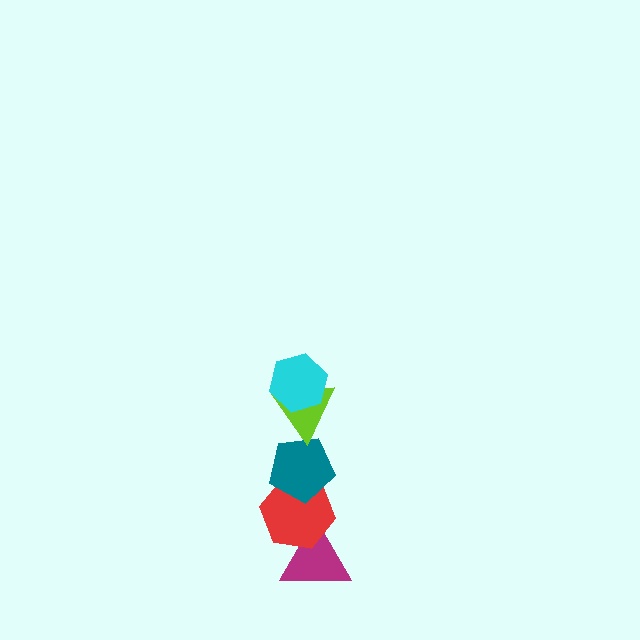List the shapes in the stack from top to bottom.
From top to bottom: the cyan hexagon, the lime triangle, the teal pentagon, the red hexagon, the magenta triangle.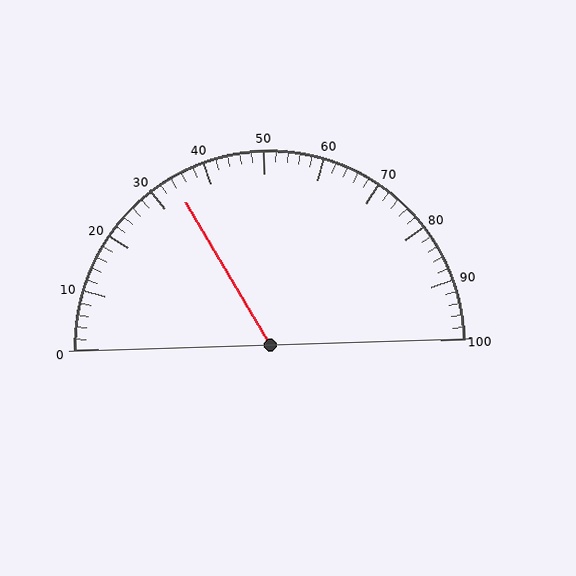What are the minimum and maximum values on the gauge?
The gauge ranges from 0 to 100.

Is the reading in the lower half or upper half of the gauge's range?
The reading is in the lower half of the range (0 to 100).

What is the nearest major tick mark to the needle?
The nearest major tick mark is 30.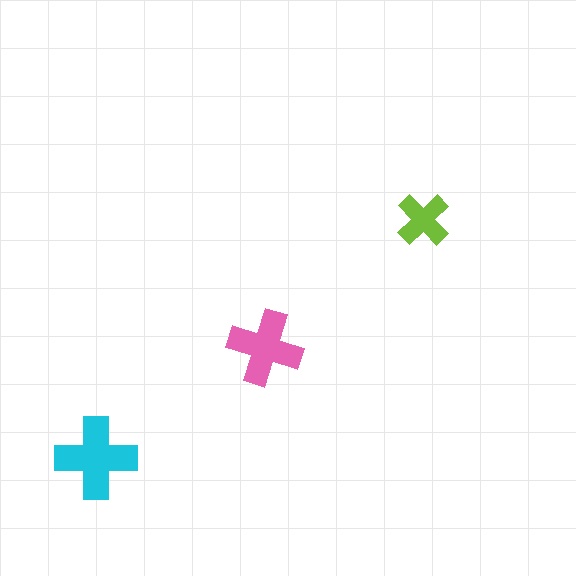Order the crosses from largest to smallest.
the cyan one, the pink one, the lime one.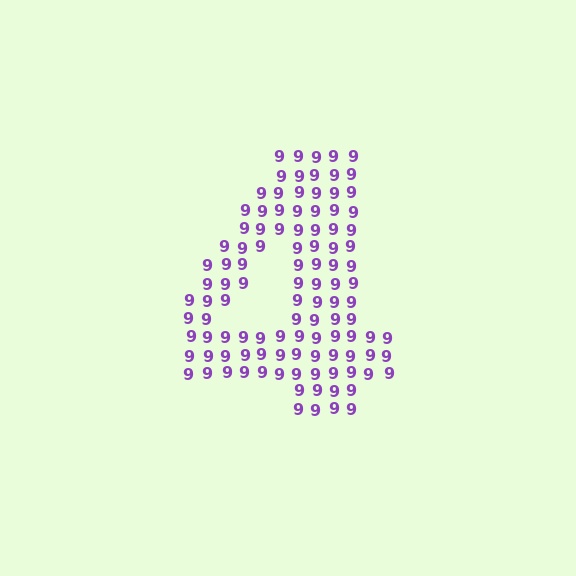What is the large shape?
The large shape is the digit 4.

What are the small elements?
The small elements are digit 9's.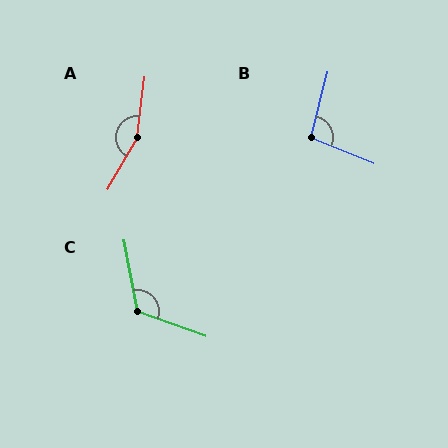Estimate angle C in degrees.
Approximately 121 degrees.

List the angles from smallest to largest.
B (98°), C (121°), A (156°).